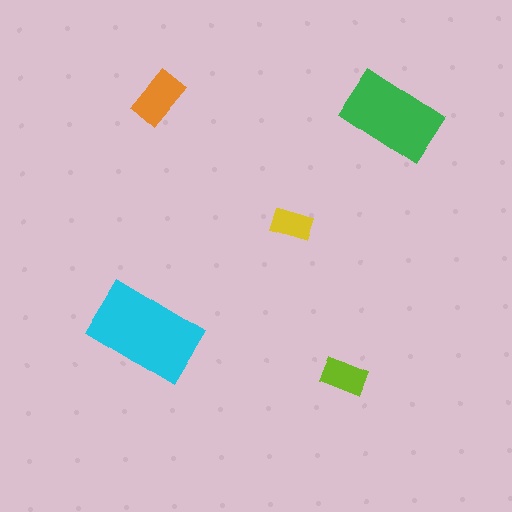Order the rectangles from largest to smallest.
the cyan one, the green one, the orange one, the lime one, the yellow one.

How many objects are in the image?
There are 5 objects in the image.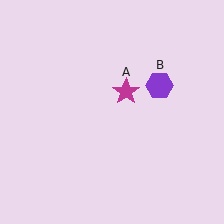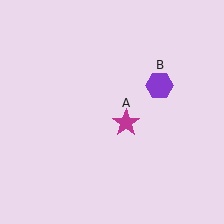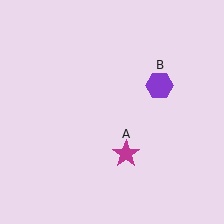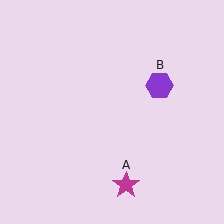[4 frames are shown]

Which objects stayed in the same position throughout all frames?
Purple hexagon (object B) remained stationary.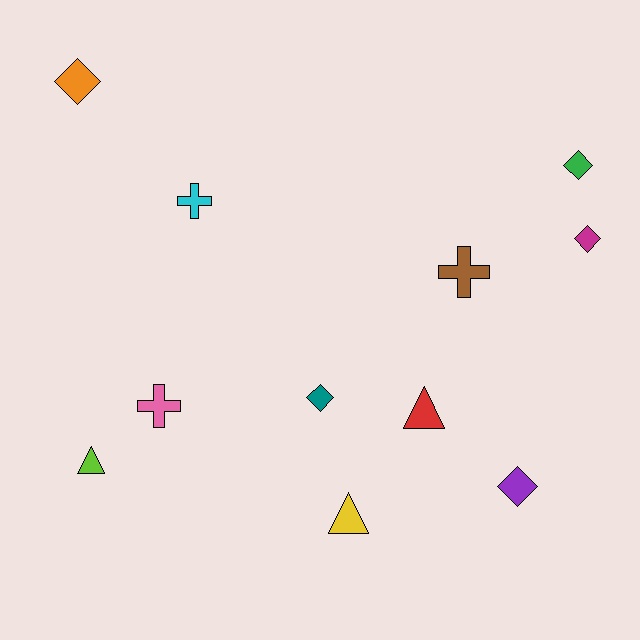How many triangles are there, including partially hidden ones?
There are 3 triangles.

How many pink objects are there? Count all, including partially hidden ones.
There is 1 pink object.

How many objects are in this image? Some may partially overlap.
There are 11 objects.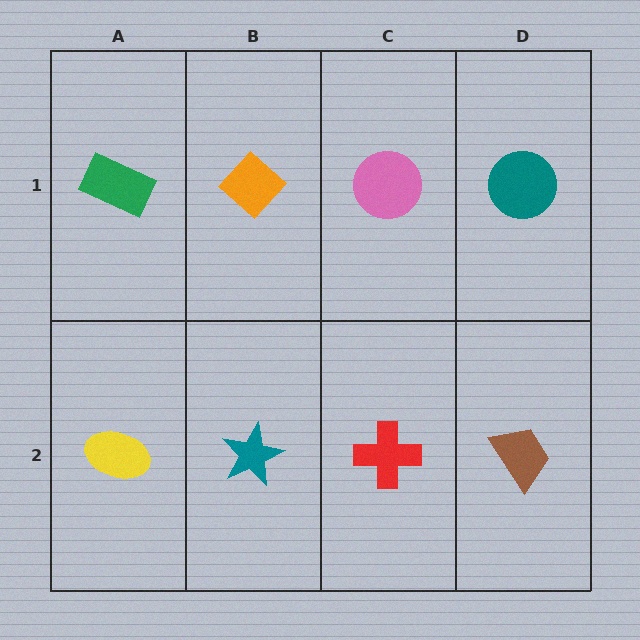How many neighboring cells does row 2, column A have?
2.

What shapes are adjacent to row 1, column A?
A yellow ellipse (row 2, column A), an orange diamond (row 1, column B).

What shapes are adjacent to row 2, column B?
An orange diamond (row 1, column B), a yellow ellipse (row 2, column A), a red cross (row 2, column C).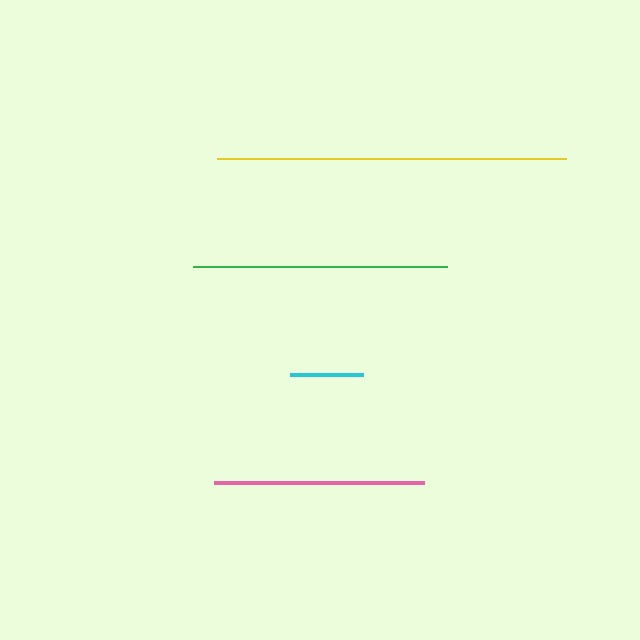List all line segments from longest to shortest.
From longest to shortest: yellow, green, pink, cyan.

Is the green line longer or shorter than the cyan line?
The green line is longer than the cyan line.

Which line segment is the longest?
The yellow line is the longest at approximately 349 pixels.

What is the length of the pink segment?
The pink segment is approximately 210 pixels long.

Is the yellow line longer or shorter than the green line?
The yellow line is longer than the green line.